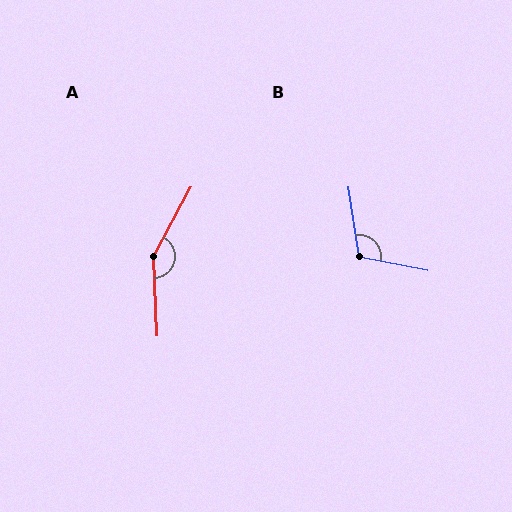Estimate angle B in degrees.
Approximately 110 degrees.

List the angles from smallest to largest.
B (110°), A (149°).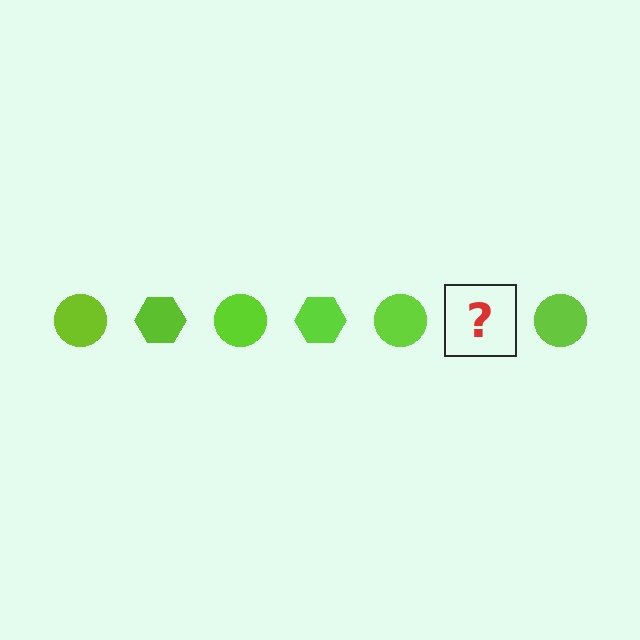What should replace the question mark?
The question mark should be replaced with a lime hexagon.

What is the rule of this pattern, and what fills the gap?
The rule is that the pattern cycles through circle, hexagon shapes in lime. The gap should be filled with a lime hexagon.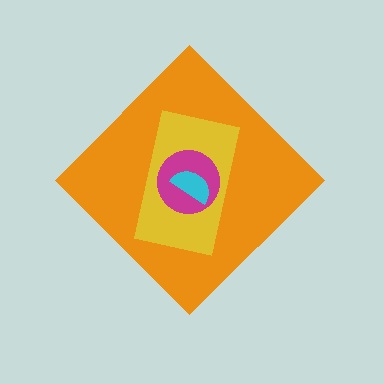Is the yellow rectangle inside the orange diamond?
Yes.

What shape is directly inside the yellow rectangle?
The magenta circle.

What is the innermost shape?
The cyan semicircle.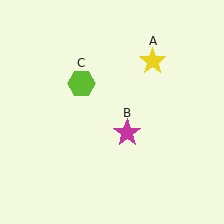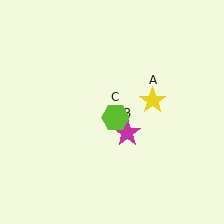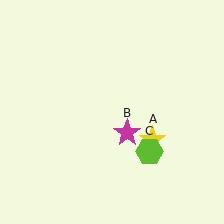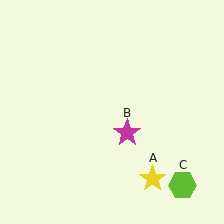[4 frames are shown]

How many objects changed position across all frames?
2 objects changed position: yellow star (object A), lime hexagon (object C).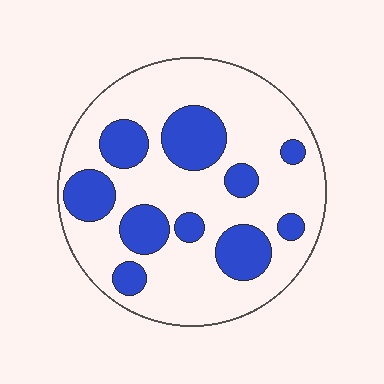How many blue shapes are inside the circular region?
10.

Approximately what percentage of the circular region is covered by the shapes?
Approximately 30%.